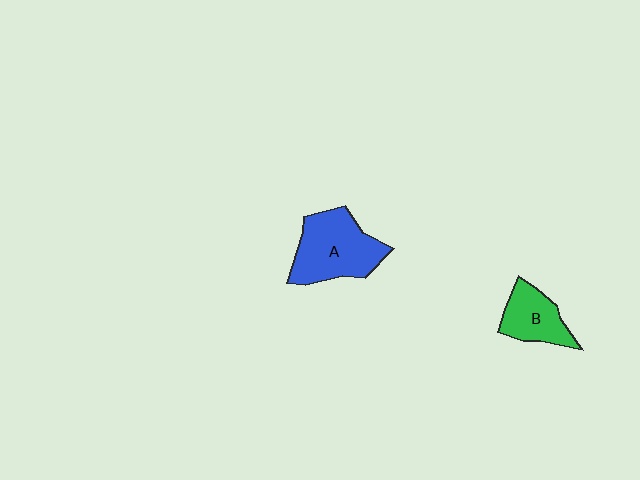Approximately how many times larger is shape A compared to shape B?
Approximately 1.6 times.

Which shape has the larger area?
Shape A (blue).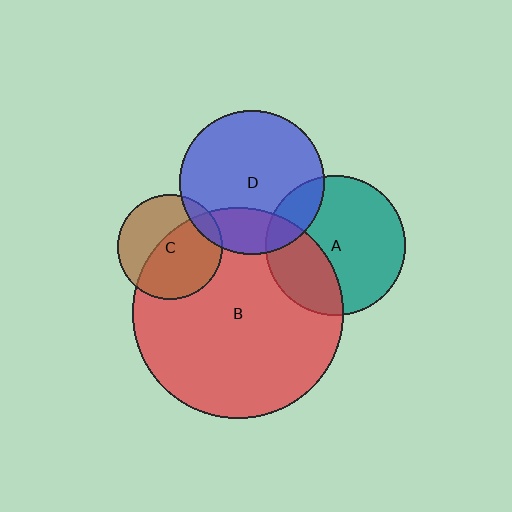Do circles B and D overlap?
Yes.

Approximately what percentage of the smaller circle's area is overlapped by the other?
Approximately 25%.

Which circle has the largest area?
Circle B (red).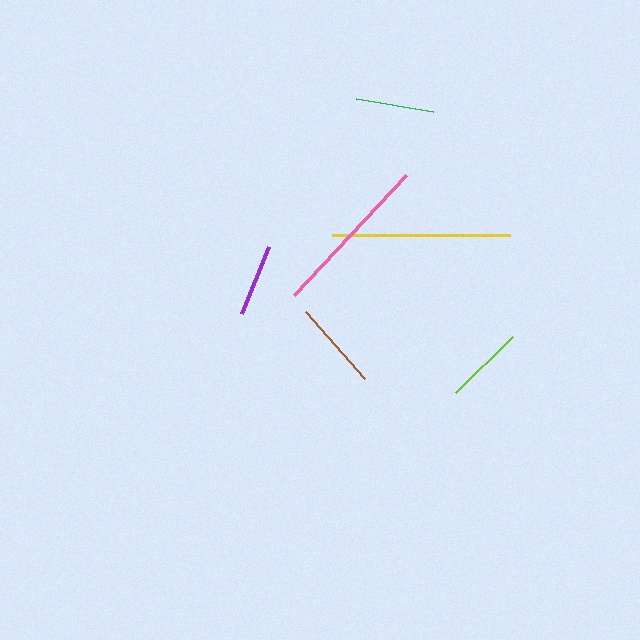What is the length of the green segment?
The green segment is approximately 78 pixels long.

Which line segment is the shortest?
The purple line is the shortest at approximately 73 pixels.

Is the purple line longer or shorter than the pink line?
The pink line is longer than the purple line.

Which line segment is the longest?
The yellow line is the longest at approximately 178 pixels.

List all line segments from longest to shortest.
From longest to shortest: yellow, pink, brown, lime, green, purple.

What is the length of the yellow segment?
The yellow segment is approximately 178 pixels long.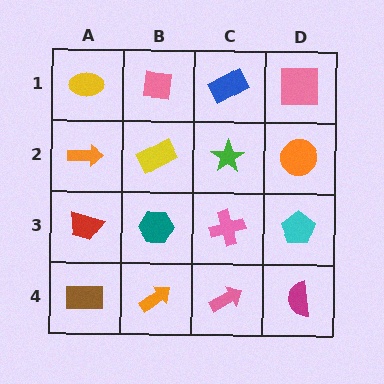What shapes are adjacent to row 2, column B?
A pink square (row 1, column B), a teal hexagon (row 3, column B), an orange arrow (row 2, column A), a green star (row 2, column C).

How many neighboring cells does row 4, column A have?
2.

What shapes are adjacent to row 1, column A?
An orange arrow (row 2, column A), a pink square (row 1, column B).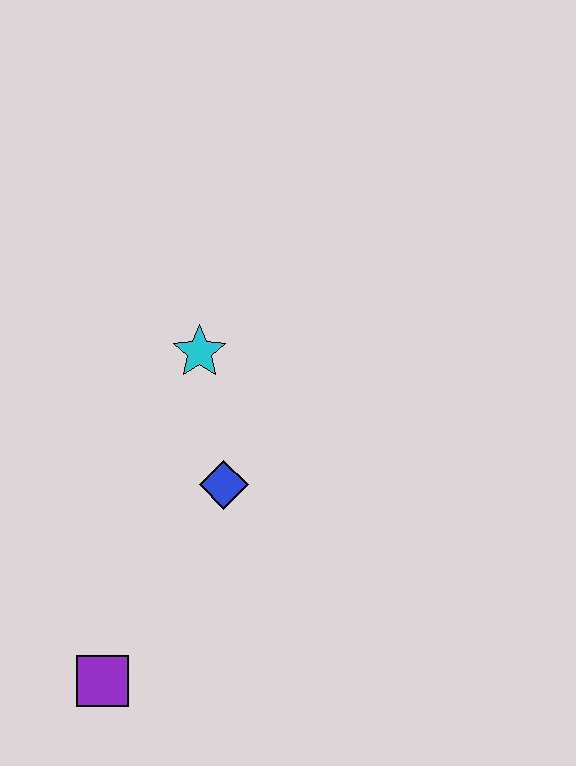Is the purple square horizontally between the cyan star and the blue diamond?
No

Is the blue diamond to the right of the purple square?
Yes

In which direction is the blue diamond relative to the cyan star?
The blue diamond is below the cyan star.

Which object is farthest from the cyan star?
The purple square is farthest from the cyan star.